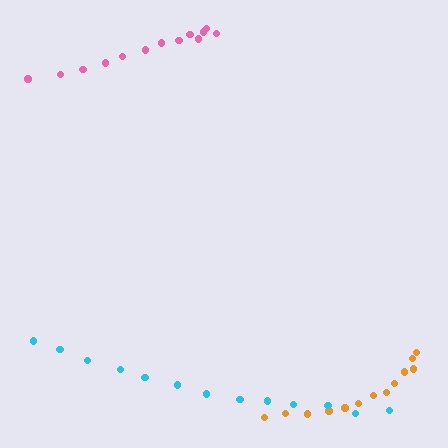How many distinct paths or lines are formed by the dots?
There are 3 distinct paths.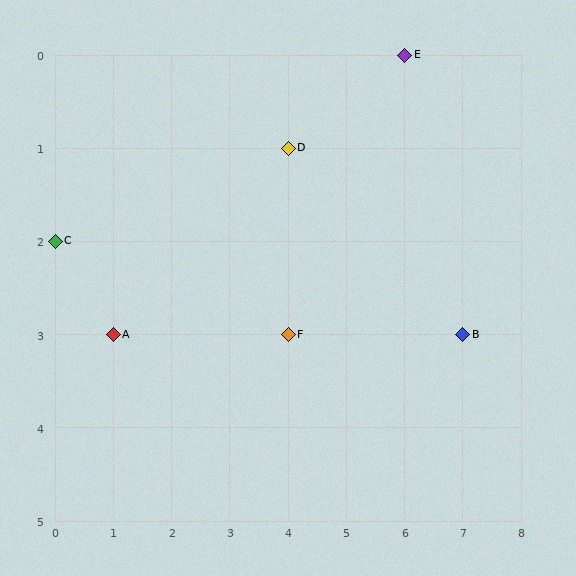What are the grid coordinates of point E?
Point E is at grid coordinates (6, 0).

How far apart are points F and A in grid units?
Points F and A are 3 columns apart.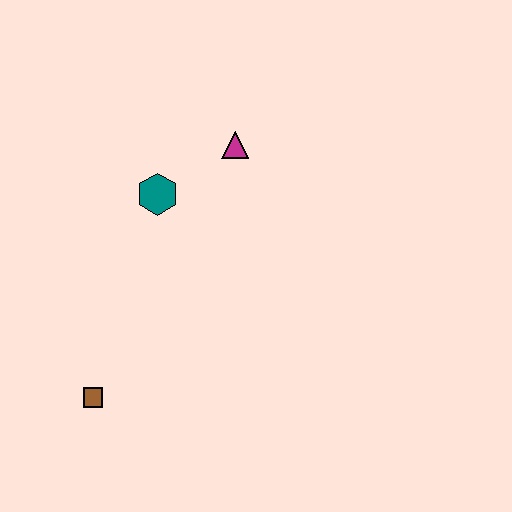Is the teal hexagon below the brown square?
No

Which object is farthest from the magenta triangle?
The brown square is farthest from the magenta triangle.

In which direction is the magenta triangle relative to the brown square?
The magenta triangle is above the brown square.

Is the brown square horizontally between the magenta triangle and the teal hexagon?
No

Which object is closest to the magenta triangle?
The teal hexagon is closest to the magenta triangle.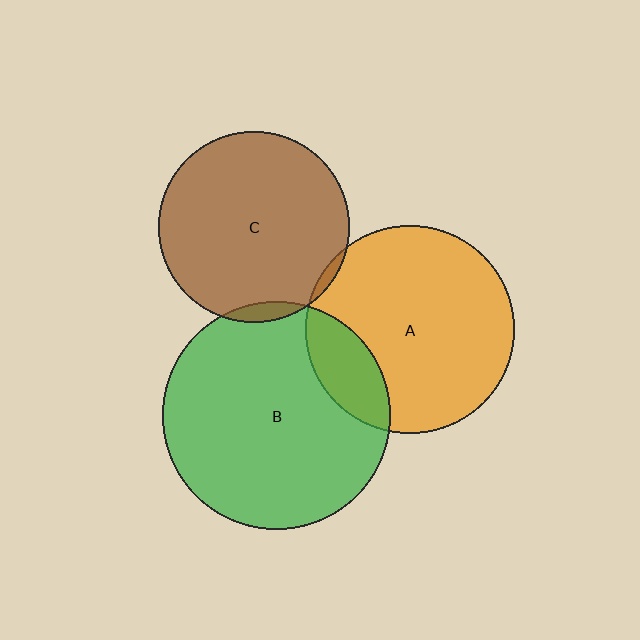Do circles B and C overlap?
Yes.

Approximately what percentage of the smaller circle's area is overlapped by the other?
Approximately 5%.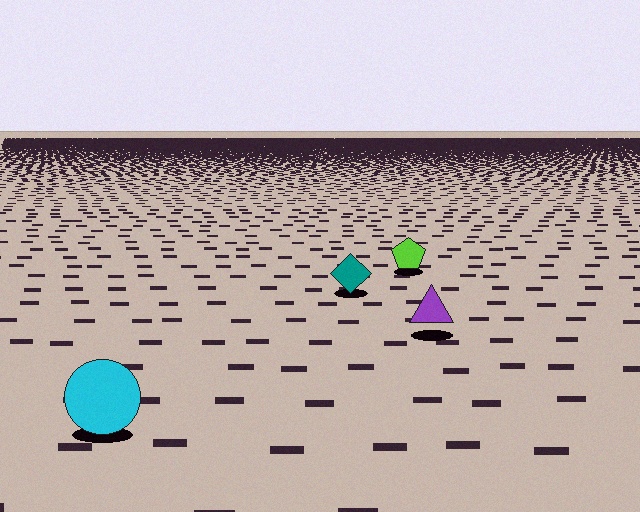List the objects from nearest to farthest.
From nearest to farthest: the cyan circle, the purple triangle, the teal diamond, the lime pentagon.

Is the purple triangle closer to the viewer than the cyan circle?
No. The cyan circle is closer — you can tell from the texture gradient: the ground texture is coarser near it.